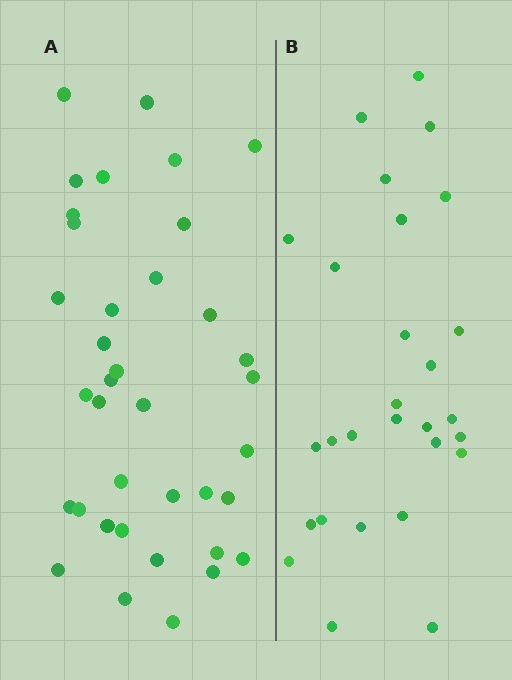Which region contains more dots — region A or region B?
Region A (the left region) has more dots.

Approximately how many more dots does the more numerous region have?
Region A has roughly 8 or so more dots than region B.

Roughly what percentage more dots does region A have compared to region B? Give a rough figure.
About 30% more.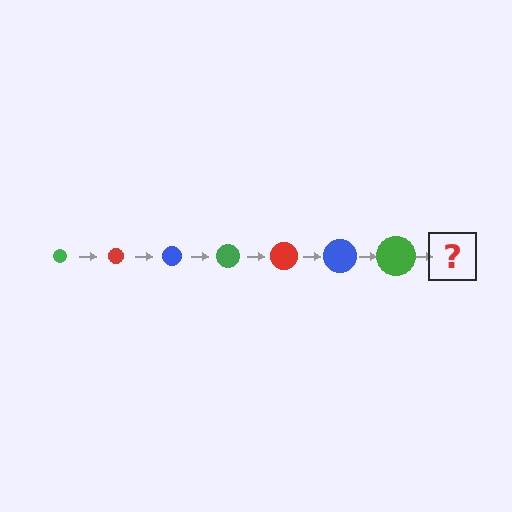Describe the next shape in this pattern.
It should be a red circle, larger than the previous one.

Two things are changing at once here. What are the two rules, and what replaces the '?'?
The two rules are that the circle grows larger each step and the color cycles through green, red, and blue. The '?' should be a red circle, larger than the previous one.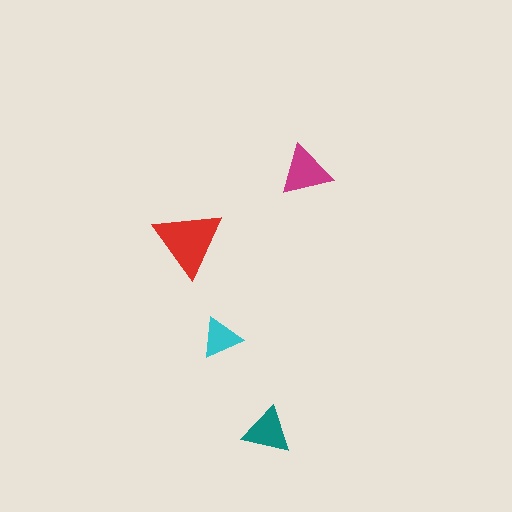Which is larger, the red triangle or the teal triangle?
The red one.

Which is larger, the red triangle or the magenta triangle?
The red one.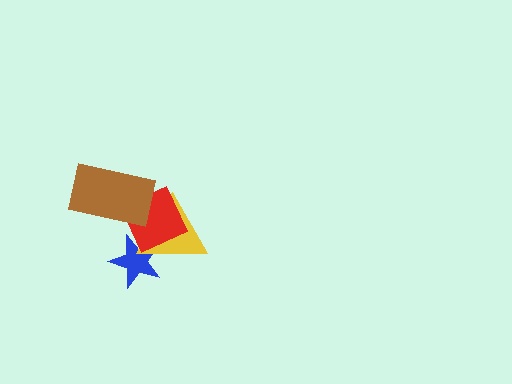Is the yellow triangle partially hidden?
Yes, it is partially covered by another shape.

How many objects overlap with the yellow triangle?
3 objects overlap with the yellow triangle.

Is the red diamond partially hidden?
Yes, it is partially covered by another shape.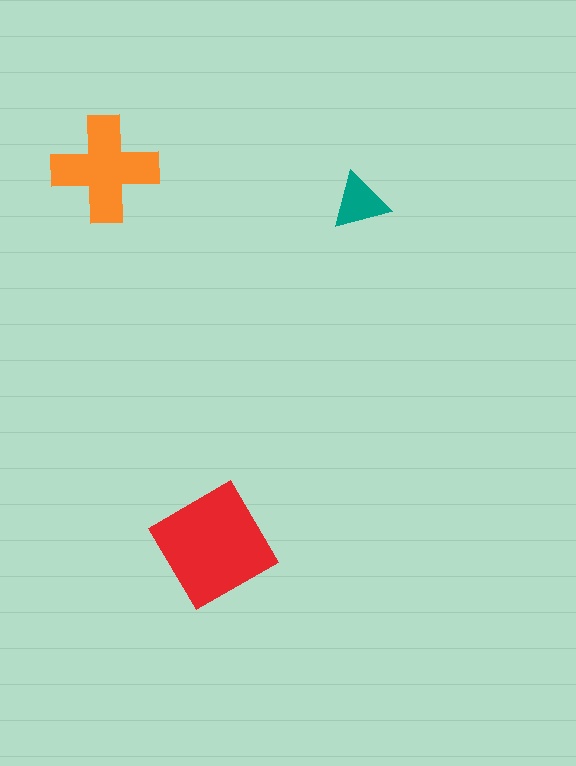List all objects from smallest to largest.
The teal triangle, the orange cross, the red diamond.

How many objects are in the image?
There are 3 objects in the image.